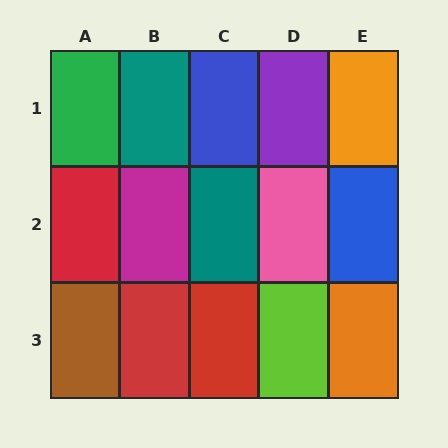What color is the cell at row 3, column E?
Orange.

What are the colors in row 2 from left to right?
Red, magenta, teal, pink, blue.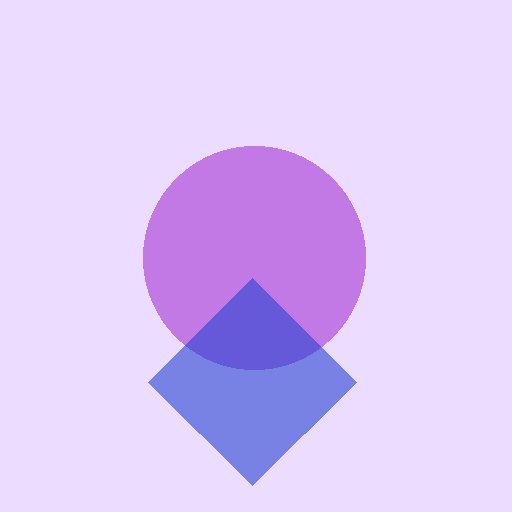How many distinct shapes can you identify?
There are 2 distinct shapes: a purple circle, a blue diamond.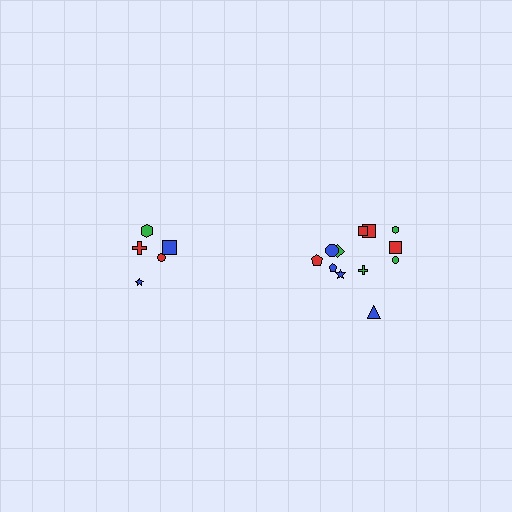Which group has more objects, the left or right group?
The right group.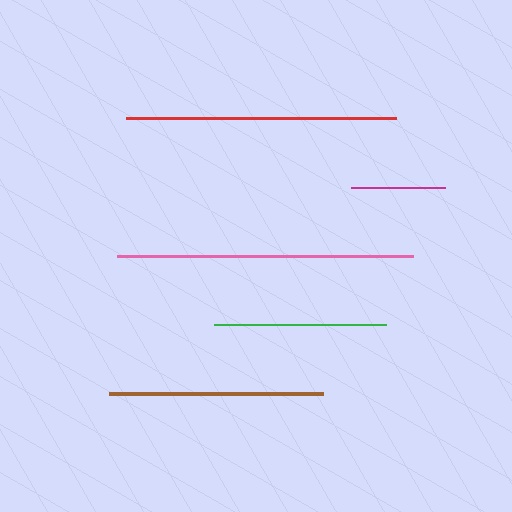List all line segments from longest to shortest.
From longest to shortest: pink, red, brown, green, magenta.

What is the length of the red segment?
The red segment is approximately 270 pixels long.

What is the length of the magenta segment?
The magenta segment is approximately 94 pixels long.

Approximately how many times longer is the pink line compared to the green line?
The pink line is approximately 1.7 times the length of the green line.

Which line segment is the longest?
The pink line is the longest at approximately 296 pixels.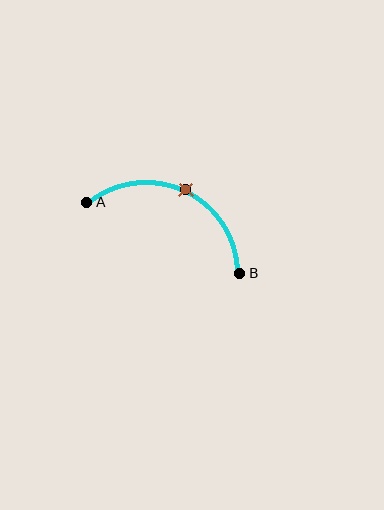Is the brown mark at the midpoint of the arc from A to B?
Yes. The brown mark lies on the arc at equal arc-length from both A and B — it is the arc midpoint.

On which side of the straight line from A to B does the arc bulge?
The arc bulges above the straight line connecting A and B.